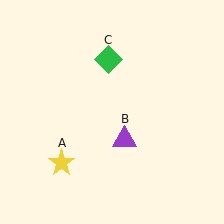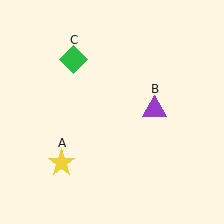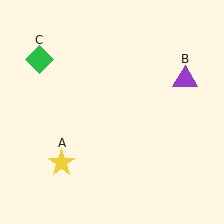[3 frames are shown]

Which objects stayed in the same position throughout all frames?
Yellow star (object A) remained stationary.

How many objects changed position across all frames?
2 objects changed position: purple triangle (object B), green diamond (object C).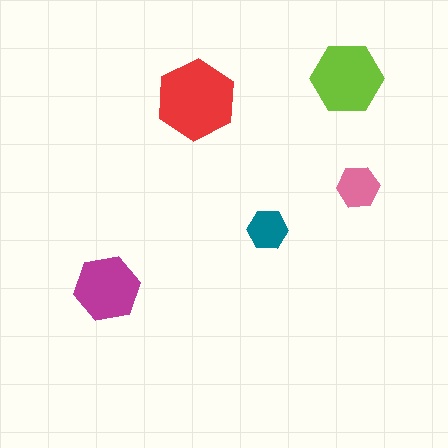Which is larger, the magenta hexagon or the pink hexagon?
The magenta one.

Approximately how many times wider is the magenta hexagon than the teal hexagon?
About 1.5 times wider.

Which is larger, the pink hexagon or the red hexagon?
The red one.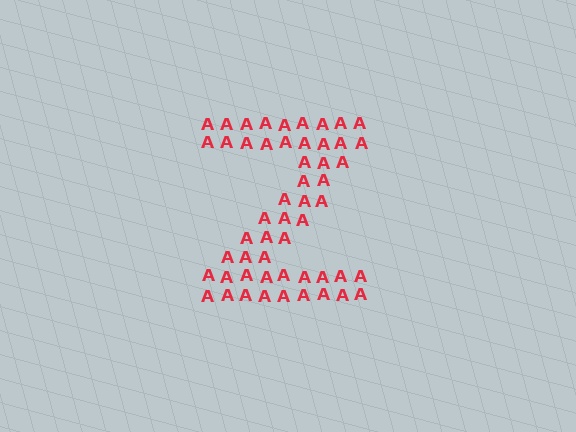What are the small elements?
The small elements are letter A's.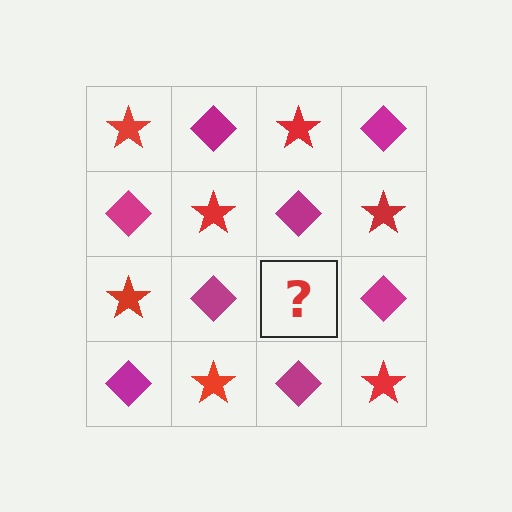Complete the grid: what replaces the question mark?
The question mark should be replaced with a red star.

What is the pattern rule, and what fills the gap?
The rule is that it alternates red star and magenta diamond in a checkerboard pattern. The gap should be filled with a red star.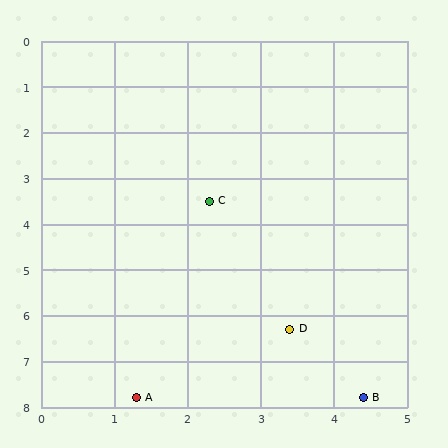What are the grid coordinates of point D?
Point D is at approximately (3.4, 6.3).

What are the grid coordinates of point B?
Point B is at approximately (4.4, 7.8).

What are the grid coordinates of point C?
Point C is at approximately (2.3, 3.5).